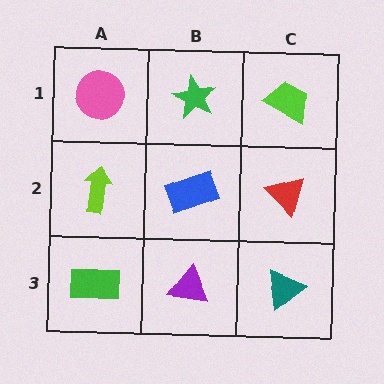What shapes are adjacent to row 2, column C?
A lime trapezoid (row 1, column C), a teal triangle (row 3, column C), a blue rectangle (row 2, column B).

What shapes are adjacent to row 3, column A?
A lime arrow (row 2, column A), a purple triangle (row 3, column B).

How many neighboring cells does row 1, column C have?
2.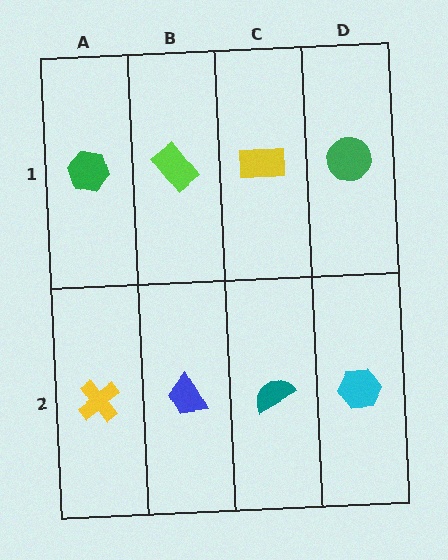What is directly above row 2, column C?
A yellow rectangle.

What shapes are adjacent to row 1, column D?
A cyan hexagon (row 2, column D), a yellow rectangle (row 1, column C).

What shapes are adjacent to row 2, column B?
A lime rectangle (row 1, column B), a yellow cross (row 2, column A), a teal semicircle (row 2, column C).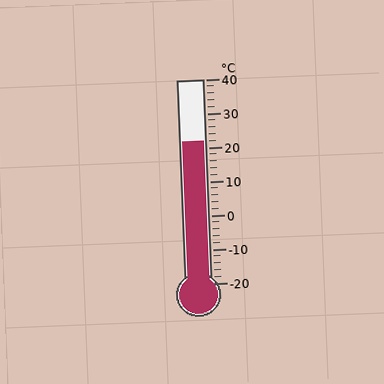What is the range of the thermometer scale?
The thermometer scale ranges from -20°C to 40°C.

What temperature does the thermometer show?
The thermometer shows approximately 22°C.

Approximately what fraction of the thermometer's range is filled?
The thermometer is filled to approximately 70% of its range.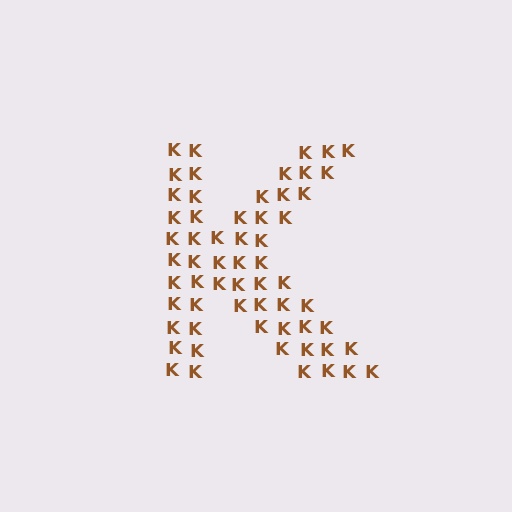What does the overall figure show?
The overall figure shows the letter K.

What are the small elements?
The small elements are letter K's.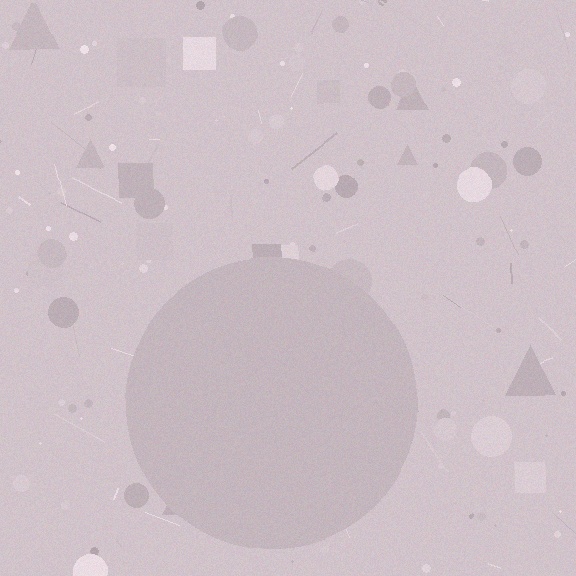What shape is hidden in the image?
A circle is hidden in the image.